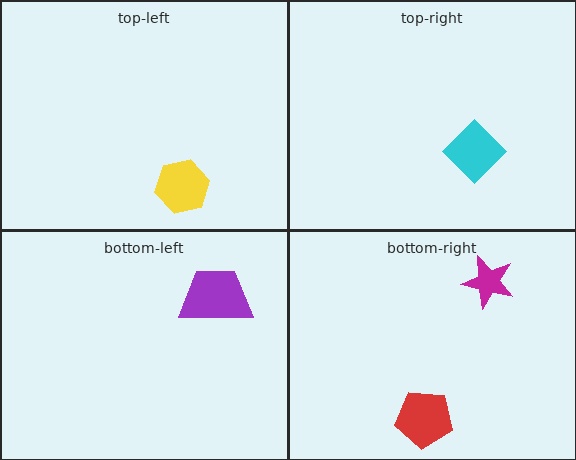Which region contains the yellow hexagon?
The top-left region.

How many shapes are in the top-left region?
1.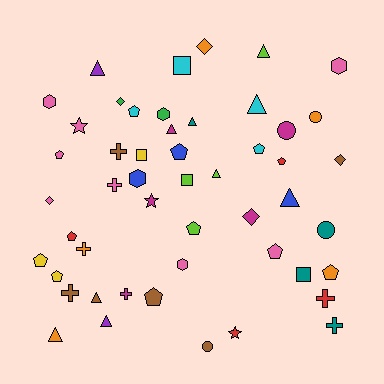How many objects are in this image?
There are 50 objects.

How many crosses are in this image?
There are 7 crosses.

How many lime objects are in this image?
There are 4 lime objects.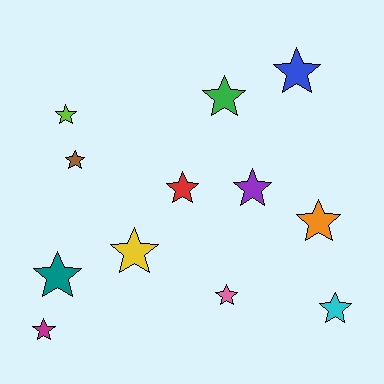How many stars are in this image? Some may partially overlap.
There are 12 stars.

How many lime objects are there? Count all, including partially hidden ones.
There is 1 lime object.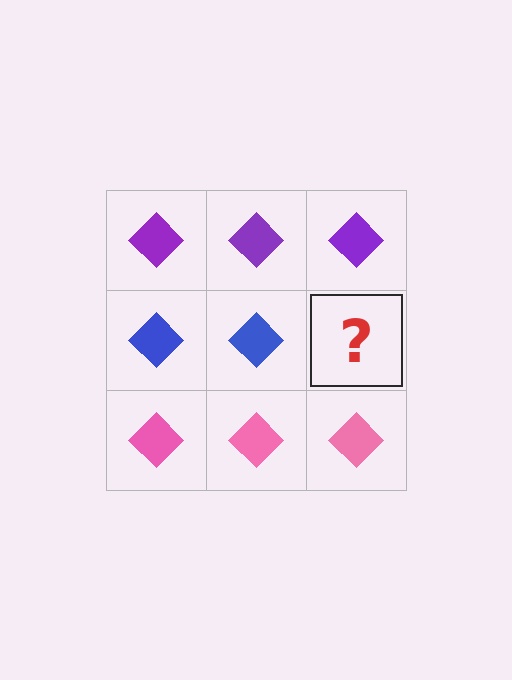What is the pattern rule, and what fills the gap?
The rule is that each row has a consistent color. The gap should be filled with a blue diamond.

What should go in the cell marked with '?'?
The missing cell should contain a blue diamond.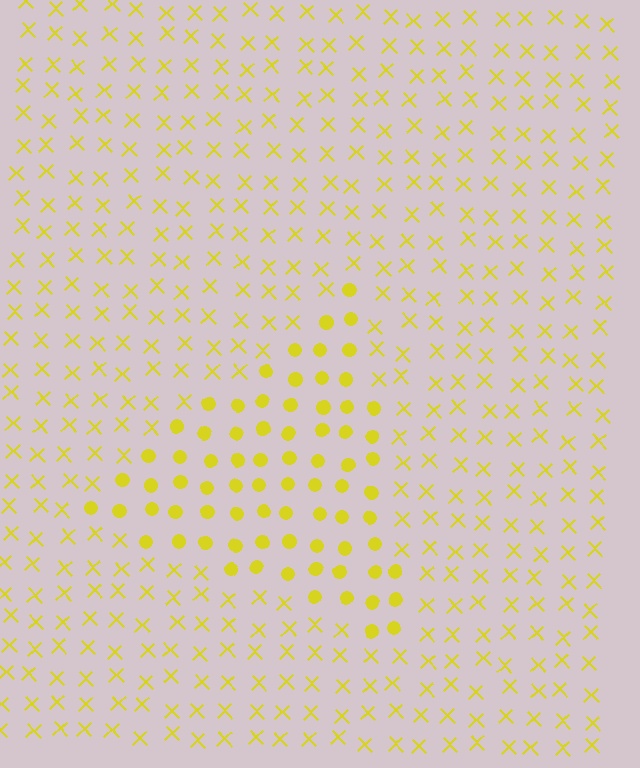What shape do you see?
I see a triangle.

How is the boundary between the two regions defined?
The boundary is defined by a change in element shape: circles inside vs. X marks outside. All elements share the same color and spacing.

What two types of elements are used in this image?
The image uses circles inside the triangle region and X marks outside it.